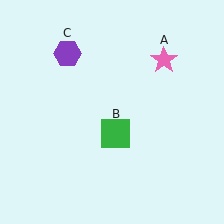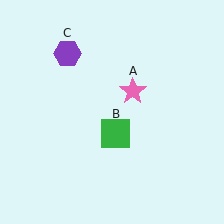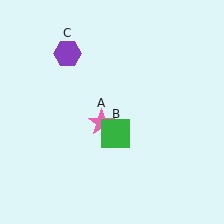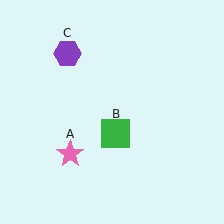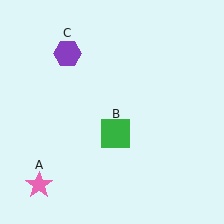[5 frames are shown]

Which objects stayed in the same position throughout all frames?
Green square (object B) and purple hexagon (object C) remained stationary.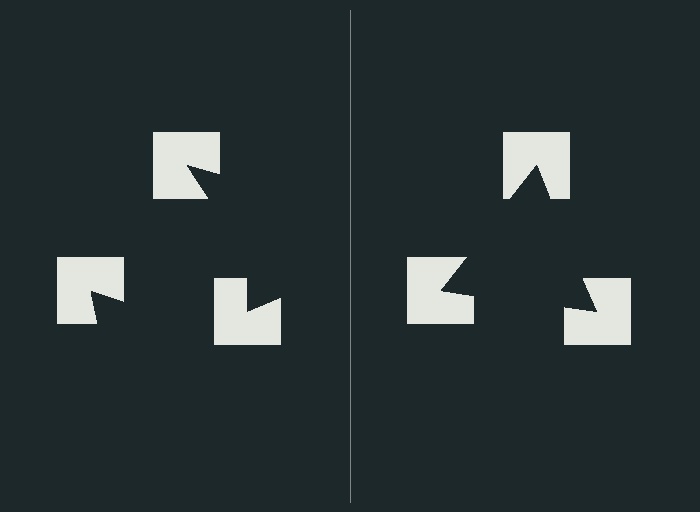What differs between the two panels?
The notched squares are positioned identically on both sides; only the wedge orientations differ. On the right they align to a triangle; on the left they are misaligned.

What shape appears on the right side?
An illusory triangle.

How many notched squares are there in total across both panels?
6 — 3 on each side.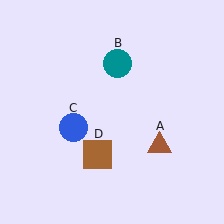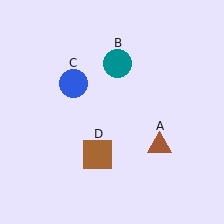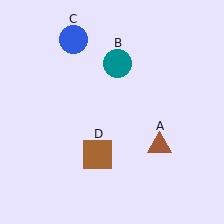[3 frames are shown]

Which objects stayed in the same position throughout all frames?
Brown triangle (object A) and teal circle (object B) and brown square (object D) remained stationary.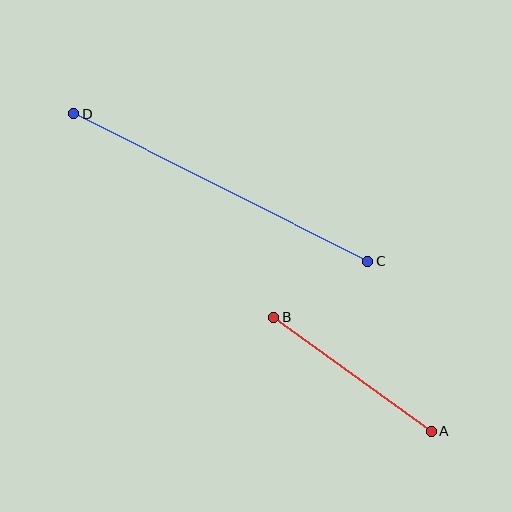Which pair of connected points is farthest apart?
Points C and D are farthest apart.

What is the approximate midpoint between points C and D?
The midpoint is at approximately (221, 187) pixels.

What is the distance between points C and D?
The distance is approximately 329 pixels.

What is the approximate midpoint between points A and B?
The midpoint is at approximately (352, 374) pixels.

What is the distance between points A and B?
The distance is approximately 194 pixels.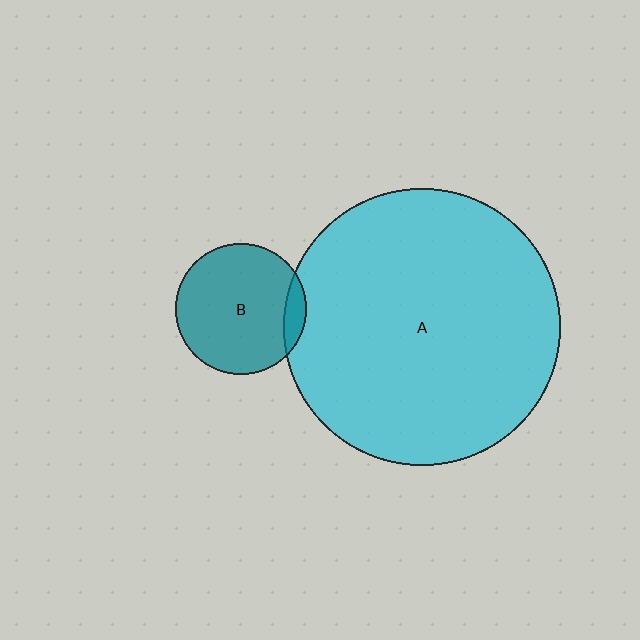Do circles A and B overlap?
Yes.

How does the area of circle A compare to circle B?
Approximately 4.5 times.